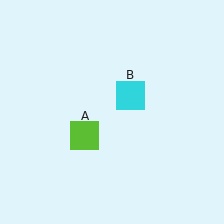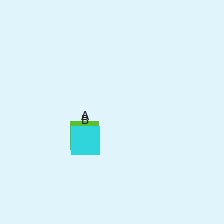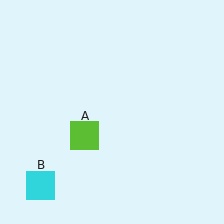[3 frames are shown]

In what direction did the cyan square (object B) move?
The cyan square (object B) moved down and to the left.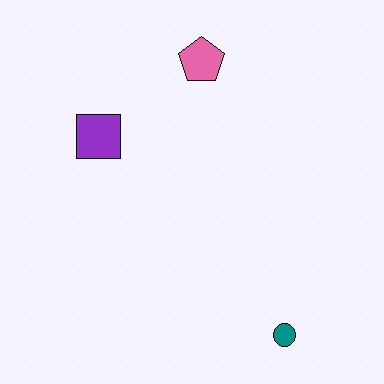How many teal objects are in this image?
There is 1 teal object.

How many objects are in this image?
There are 3 objects.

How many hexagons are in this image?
There are no hexagons.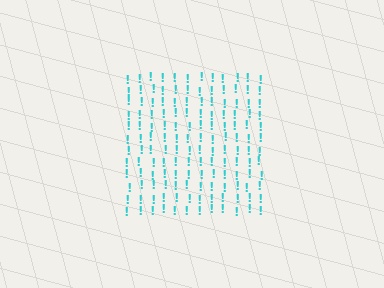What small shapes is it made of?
It is made of small exclamation marks.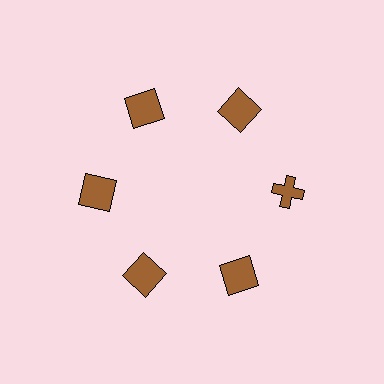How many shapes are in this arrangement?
There are 6 shapes arranged in a ring pattern.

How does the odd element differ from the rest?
It has a different shape: cross instead of square.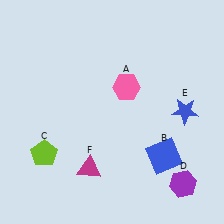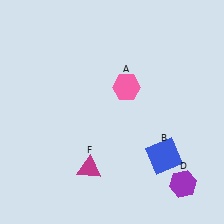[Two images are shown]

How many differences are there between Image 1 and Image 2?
There are 2 differences between the two images.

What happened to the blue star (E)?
The blue star (E) was removed in Image 2. It was in the top-right area of Image 1.